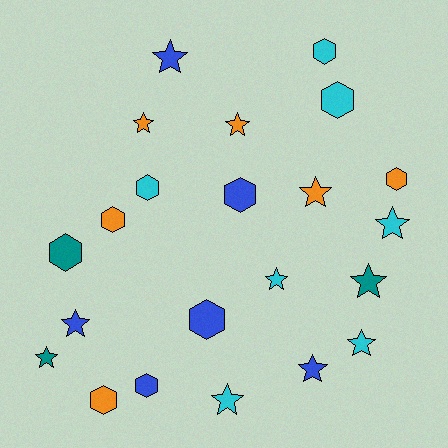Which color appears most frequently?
Cyan, with 7 objects.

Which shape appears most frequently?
Star, with 12 objects.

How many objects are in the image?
There are 22 objects.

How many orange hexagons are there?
There are 3 orange hexagons.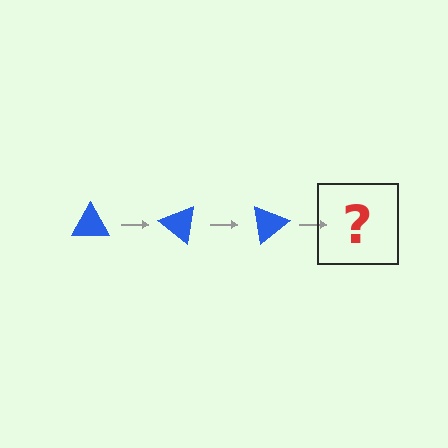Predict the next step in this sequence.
The next step is a blue triangle rotated 120 degrees.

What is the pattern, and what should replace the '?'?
The pattern is that the triangle rotates 40 degrees each step. The '?' should be a blue triangle rotated 120 degrees.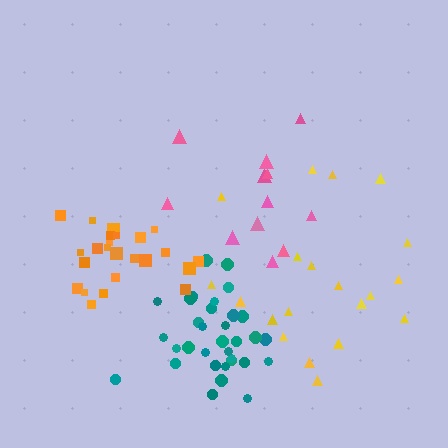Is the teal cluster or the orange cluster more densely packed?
Teal.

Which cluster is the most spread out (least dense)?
Yellow.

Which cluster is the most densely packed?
Teal.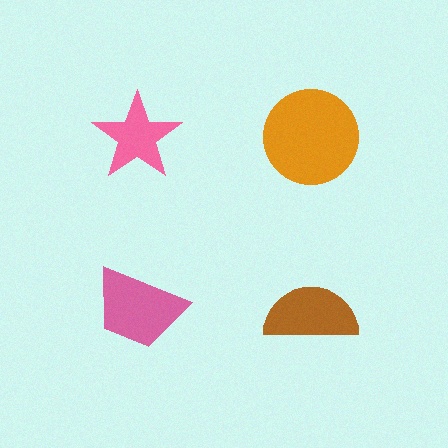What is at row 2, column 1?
A pink trapezoid.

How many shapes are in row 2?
2 shapes.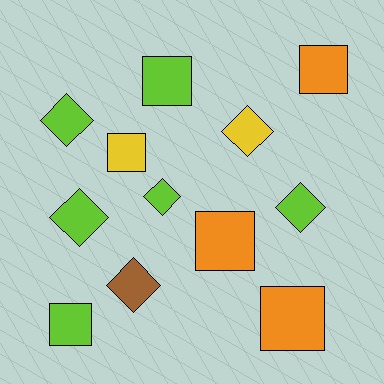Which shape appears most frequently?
Square, with 6 objects.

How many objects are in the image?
There are 12 objects.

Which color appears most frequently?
Lime, with 6 objects.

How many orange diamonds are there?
There are no orange diamonds.